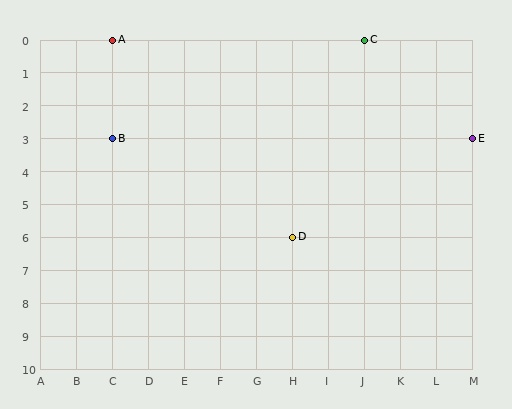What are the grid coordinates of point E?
Point E is at grid coordinates (M, 3).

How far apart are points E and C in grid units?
Points E and C are 3 columns and 3 rows apart (about 4.2 grid units diagonally).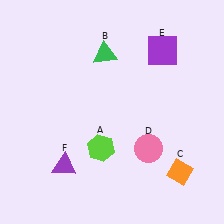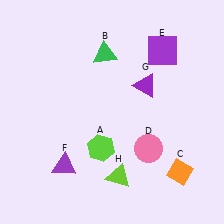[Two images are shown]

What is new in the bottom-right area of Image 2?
A lime triangle (H) was added in the bottom-right area of Image 2.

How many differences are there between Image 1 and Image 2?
There are 2 differences between the two images.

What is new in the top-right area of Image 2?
A purple triangle (G) was added in the top-right area of Image 2.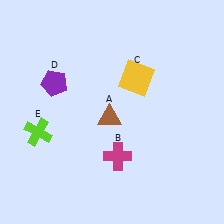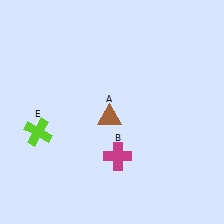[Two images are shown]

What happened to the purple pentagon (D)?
The purple pentagon (D) was removed in Image 2. It was in the top-left area of Image 1.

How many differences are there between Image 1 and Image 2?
There are 2 differences between the two images.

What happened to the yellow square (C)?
The yellow square (C) was removed in Image 2. It was in the top-right area of Image 1.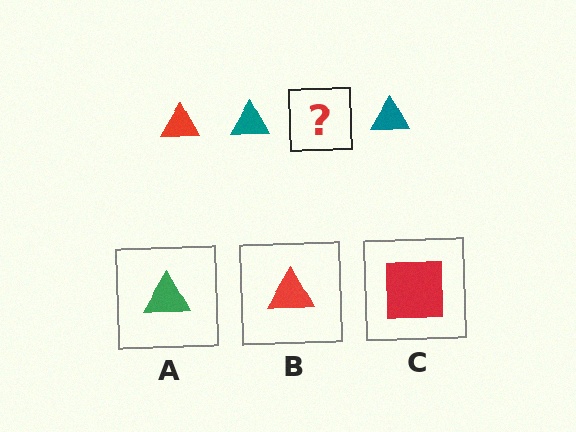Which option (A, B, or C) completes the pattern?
B.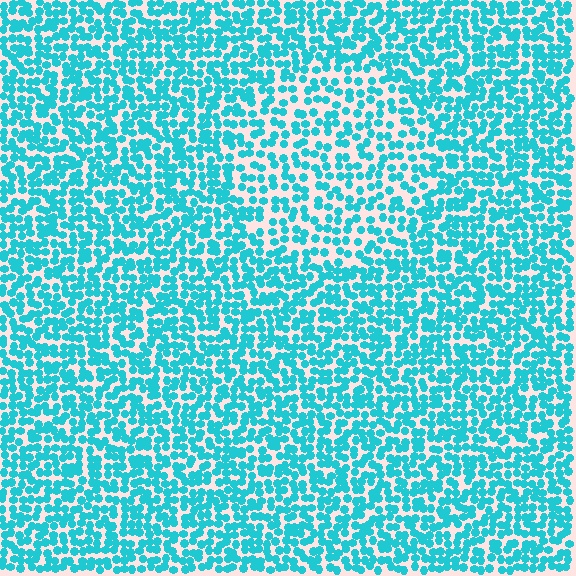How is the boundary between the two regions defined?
The boundary is defined by a change in element density (approximately 1.6x ratio). All elements are the same color, size, and shape.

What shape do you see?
I see a circle.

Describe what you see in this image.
The image contains small cyan elements arranged at two different densities. A circle-shaped region is visible where the elements are less densely packed than the surrounding area.